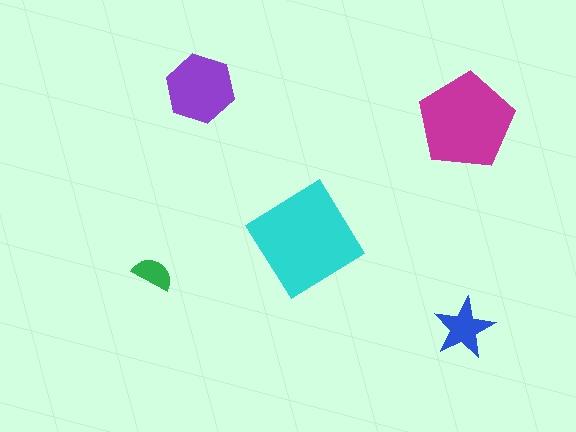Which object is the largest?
The cyan diamond.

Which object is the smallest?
The green semicircle.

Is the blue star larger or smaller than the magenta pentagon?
Smaller.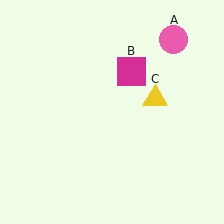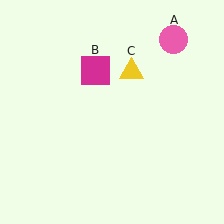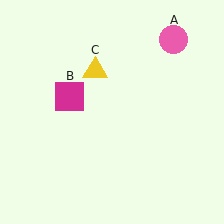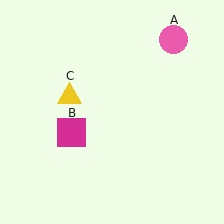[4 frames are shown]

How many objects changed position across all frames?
2 objects changed position: magenta square (object B), yellow triangle (object C).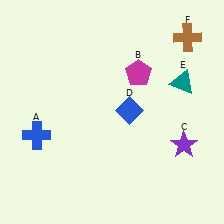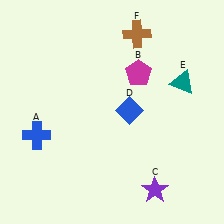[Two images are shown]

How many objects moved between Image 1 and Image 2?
2 objects moved between the two images.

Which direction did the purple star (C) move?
The purple star (C) moved down.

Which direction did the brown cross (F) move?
The brown cross (F) moved left.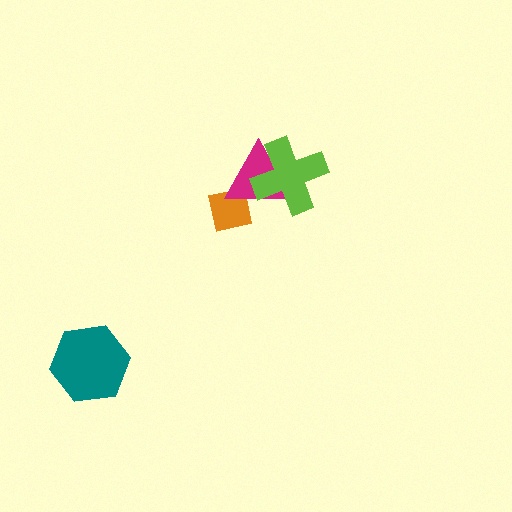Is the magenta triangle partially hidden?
Yes, it is partially covered by another shape.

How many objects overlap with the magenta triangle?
2 objects overlap with the magenta triangle.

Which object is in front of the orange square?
The magenta triangle is in front of the orange square.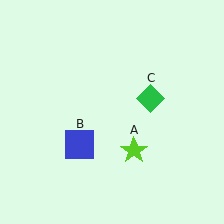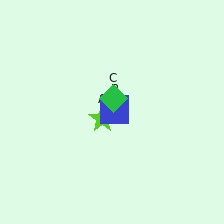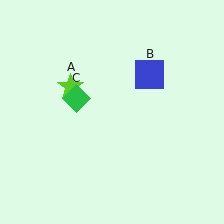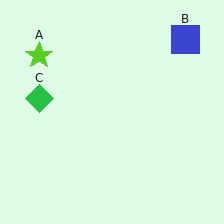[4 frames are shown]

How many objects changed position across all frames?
3 objects changed position: lime star (object A), blue square (object B), green diamond (object C).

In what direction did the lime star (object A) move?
The lime star (object A) moved up and to the left.